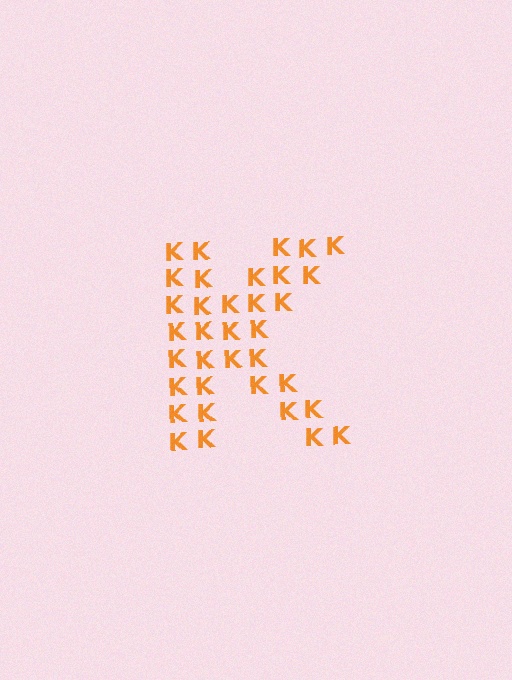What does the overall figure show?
The overall figure shows the letter K.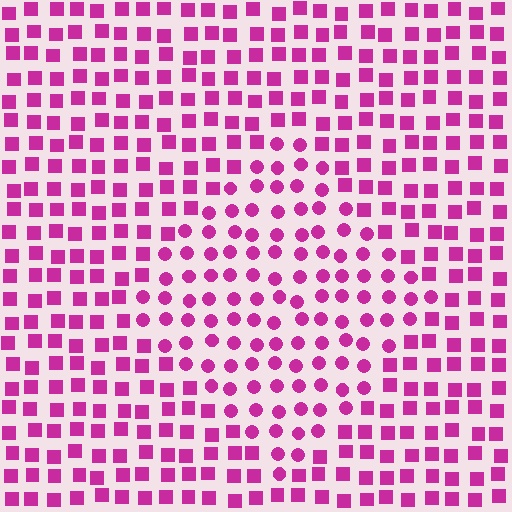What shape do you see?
I see a diamond.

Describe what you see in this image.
The image is filled with small magenta elements arranged in a uniform grid. A diamond-shaped region contains circles, while the surrounding area contains squares. The boundary is defined purely by the change in element shape.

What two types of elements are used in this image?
The image uses circles inside the diamond region and squares outside it.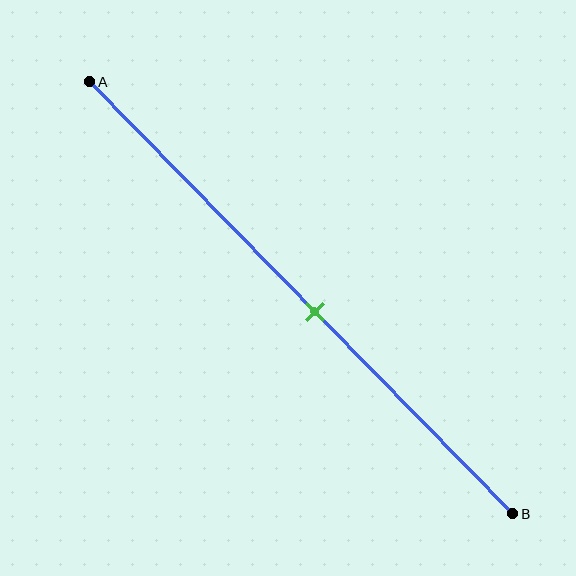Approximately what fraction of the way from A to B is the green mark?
The green mark is approximately 55% of the way from A to B.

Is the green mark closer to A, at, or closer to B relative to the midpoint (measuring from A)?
The green mark is closer to point B than the midpoint of segment AB.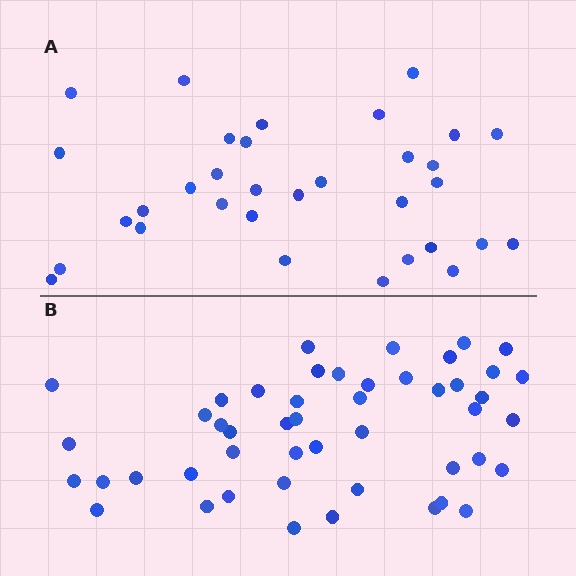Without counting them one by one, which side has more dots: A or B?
Region B (the bottom region) has more dots.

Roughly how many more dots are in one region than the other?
Region B has approximately 15 more dots than region A.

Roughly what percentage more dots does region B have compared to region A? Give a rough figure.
About 45% more.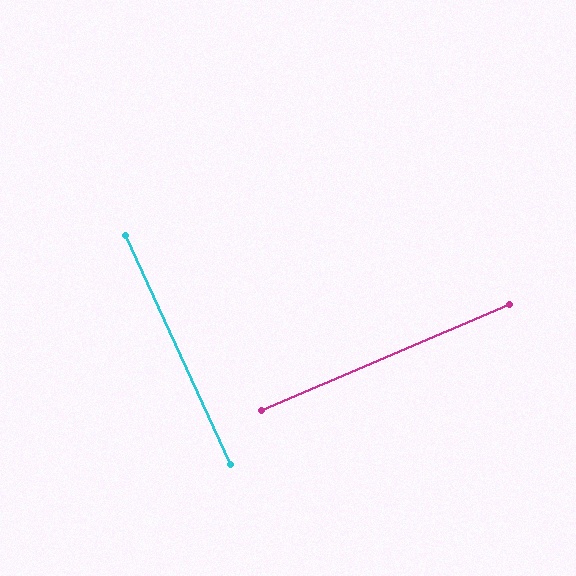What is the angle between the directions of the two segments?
Approximately 89 degrees.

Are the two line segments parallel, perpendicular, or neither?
Perpendicular — they meet at approximately 89°.